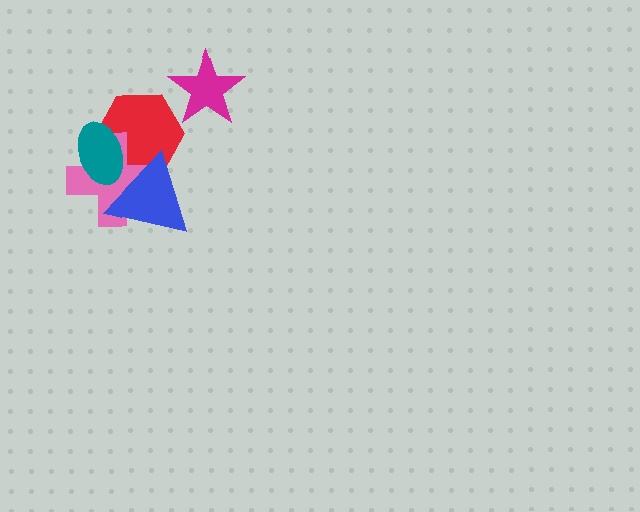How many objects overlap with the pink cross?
3 objects overlap with the pink cross.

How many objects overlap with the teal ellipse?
3 objects overlap with the teal ellipse.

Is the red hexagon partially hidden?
Yes, it is partially covered by another shape.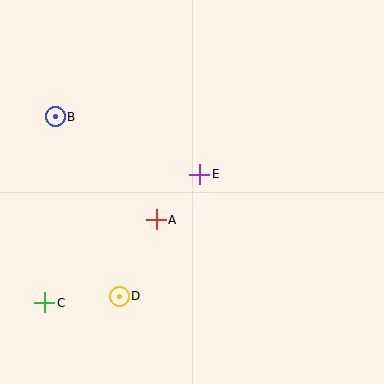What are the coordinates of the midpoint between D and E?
The midpoint between D and E is at (160, 235).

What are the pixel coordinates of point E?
Point E is at (200, 174).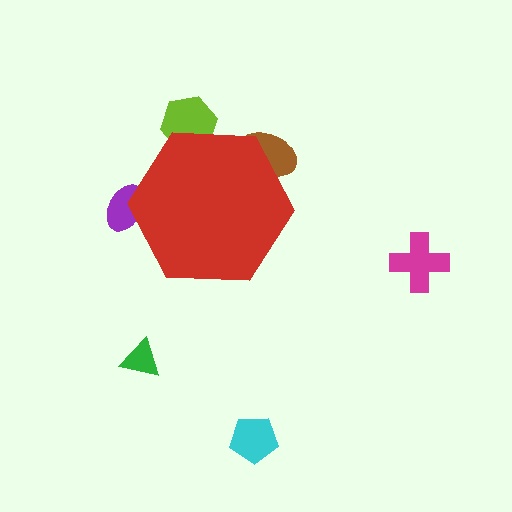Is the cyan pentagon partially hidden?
No, the cyan pentagon is fully visible.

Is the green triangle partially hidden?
No, the green triangle is fully visible.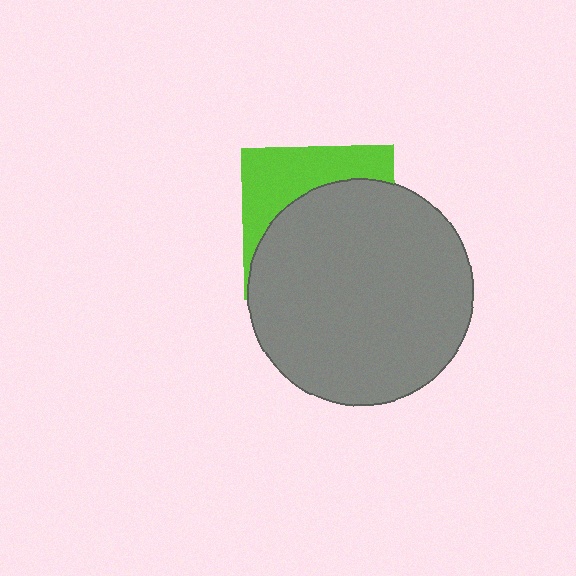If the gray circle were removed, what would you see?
You would see the complete lime square.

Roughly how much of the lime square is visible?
A small part of it is visible (roughly 35%).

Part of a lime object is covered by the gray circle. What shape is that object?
It is a square.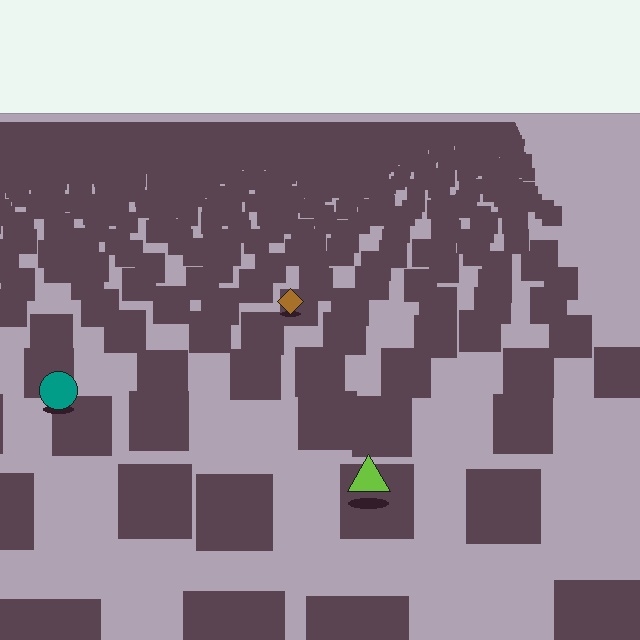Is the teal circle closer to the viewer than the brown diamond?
Yes. The teal circle is closer — you can tell from the texture gradient: the ground texture is coarser near it.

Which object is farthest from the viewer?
The brown diamond is farthest from the viewer. It appears smaller and the ground texture around it is denser.